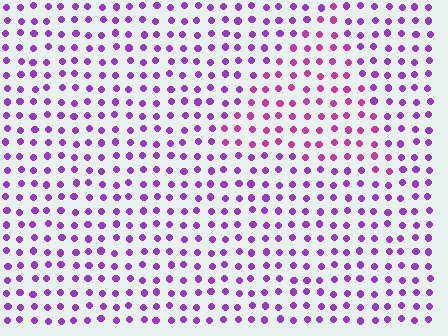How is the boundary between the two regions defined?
The boundary is defined purely by a slight shift in hue (about 35 degrees). Spacing, size, and orientation are identical on both sides.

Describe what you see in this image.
The image is filled with small purple elements in a uniform arrangement. A triangle-shaped region is visible where the elements are tinted to a slightly different hue, forming a subtle color boundary.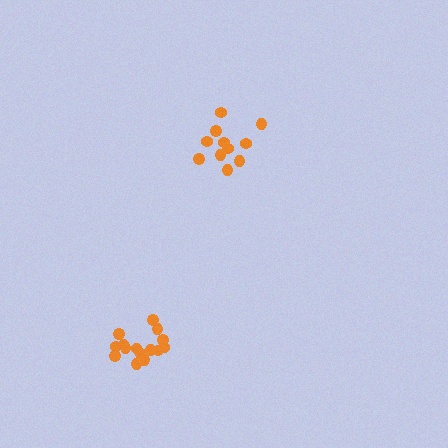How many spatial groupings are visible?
There are 2 spatial groupings.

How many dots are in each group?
Group 1: 15 dots, Group 2: 11 dots (26 total).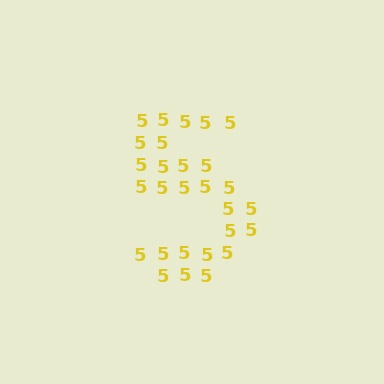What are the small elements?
The small elements are digit 5's.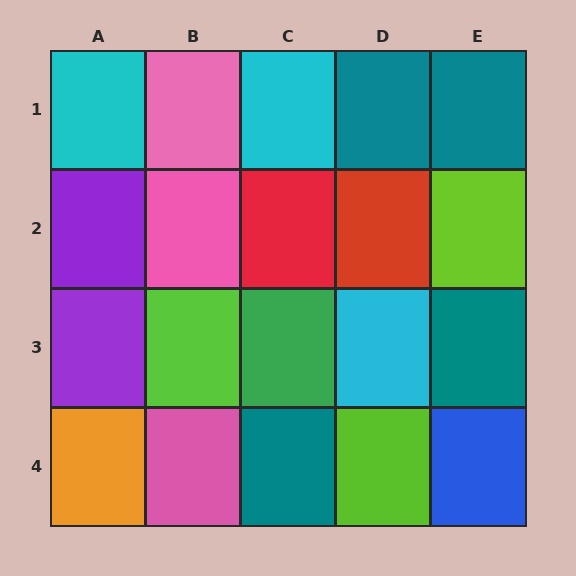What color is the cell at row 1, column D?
Teal.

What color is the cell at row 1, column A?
Cyan.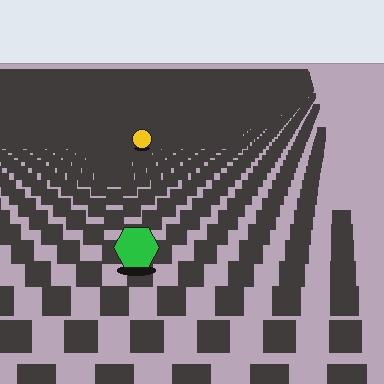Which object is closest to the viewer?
The green hexagon is closest. The texture marks near it are larger and more spread out.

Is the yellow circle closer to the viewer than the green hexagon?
No. The green hexagon is closer — you can tell from the texture gradient: the ground texture is coarser near it.